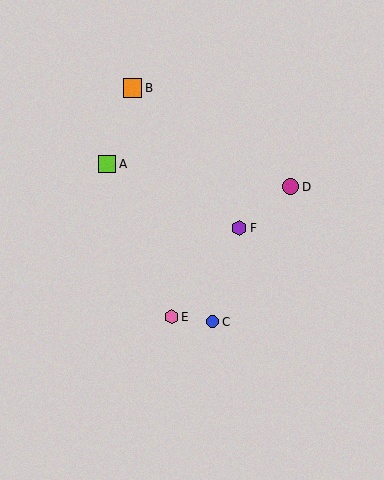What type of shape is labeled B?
Shape B is an orange square.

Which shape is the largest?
The orange square (labeled B) is the largest.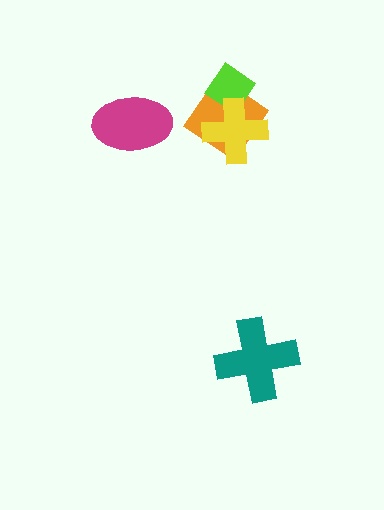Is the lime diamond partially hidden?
Yes, it is partially covered by another shape.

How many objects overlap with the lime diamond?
2 objects overlap with the lime diamond.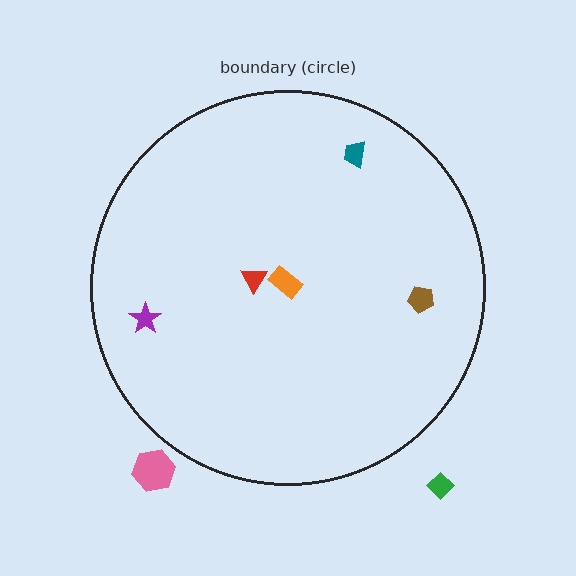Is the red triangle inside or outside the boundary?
Inside.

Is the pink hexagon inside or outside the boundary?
Outside.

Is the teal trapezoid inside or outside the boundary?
Inside.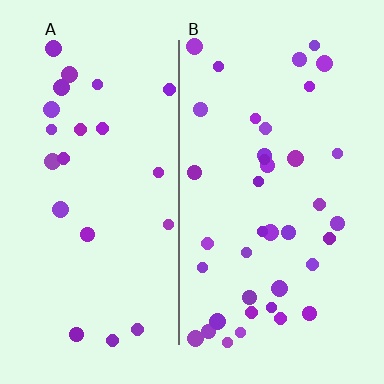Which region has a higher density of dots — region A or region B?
B (the right).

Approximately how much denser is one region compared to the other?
Approximately 1.8× — region B over region A.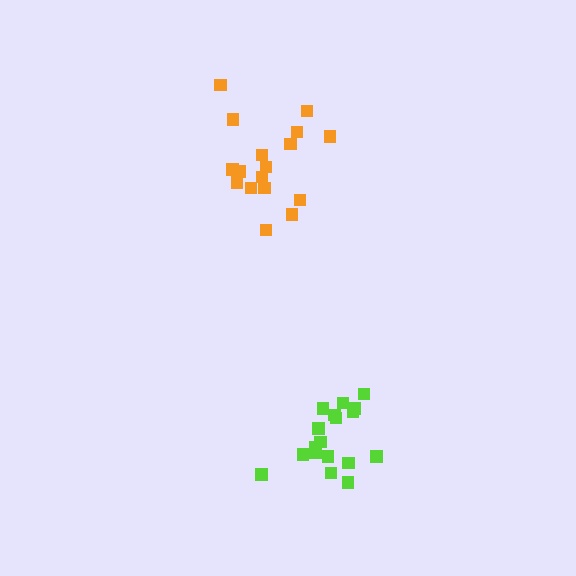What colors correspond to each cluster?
The clusters are colored: orange, lime.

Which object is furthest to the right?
The lime cluster is rightmost.